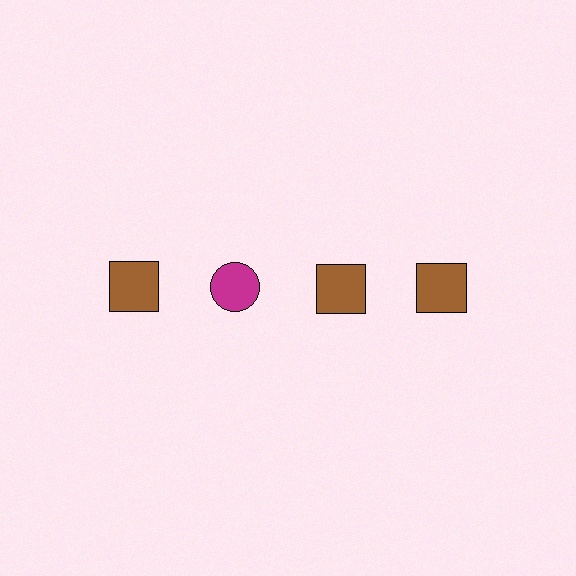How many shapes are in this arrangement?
There are 4 shapes arranged in a grid pattern.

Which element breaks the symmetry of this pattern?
The magenta circle in the top row, second from left column breaks the symmetry. All other shapes are brown squares.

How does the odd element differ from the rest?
It differs in both color (magenta instead of brown) and shape (circle instead of square).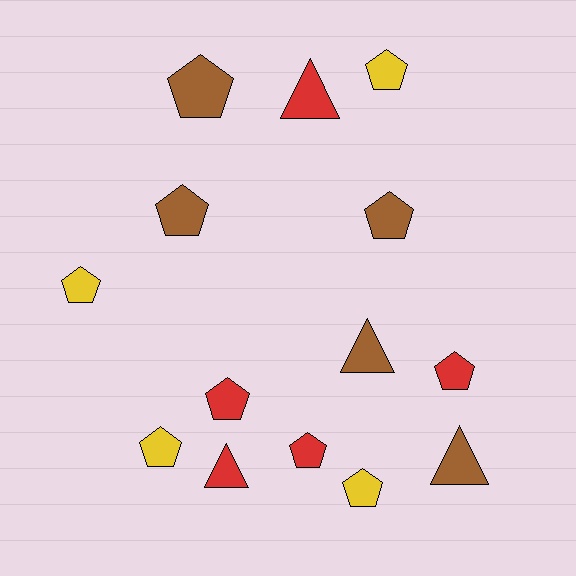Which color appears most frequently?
Red, with 5 objects.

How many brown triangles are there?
There are 2 brown triangles.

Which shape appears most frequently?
Pentagon, with 10 objects.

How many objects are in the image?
There are 14 objects.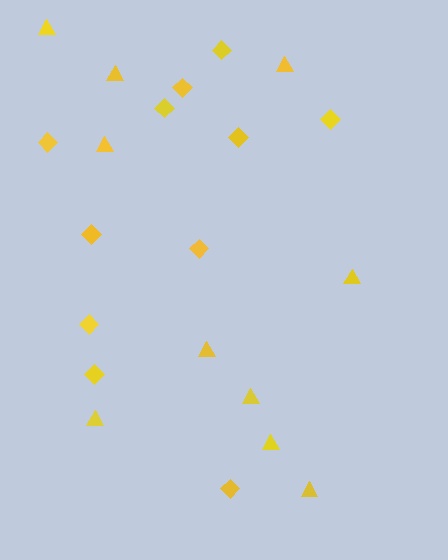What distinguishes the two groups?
There are 2 groups: one group of triangles (10) and one group of diamonds (11).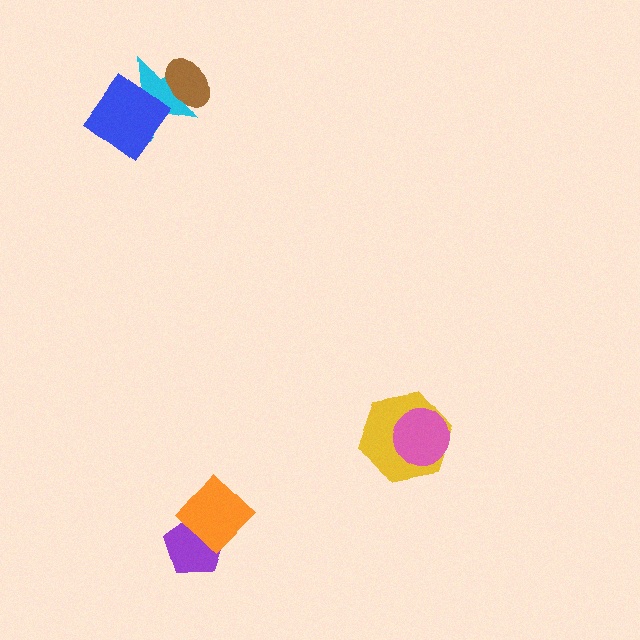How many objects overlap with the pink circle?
1 object overlaps with the pink circle.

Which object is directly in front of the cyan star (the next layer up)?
The blue diamond is directly in front of the cyan star.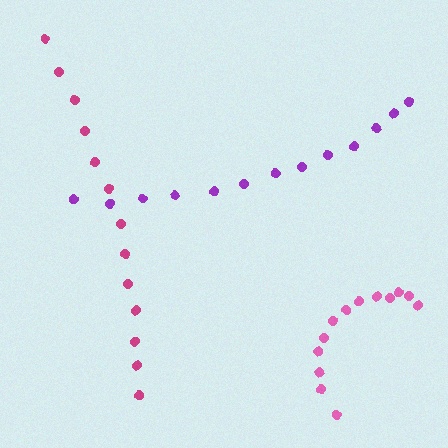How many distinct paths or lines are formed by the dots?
There are 3 distinct paths.